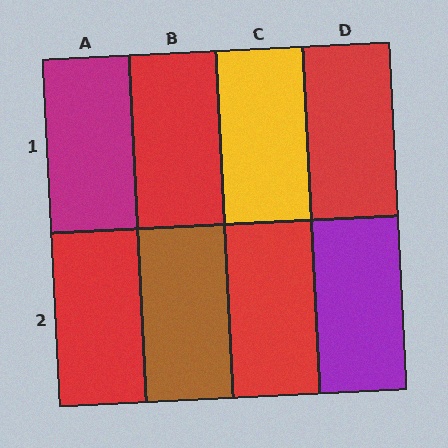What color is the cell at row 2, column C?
Red.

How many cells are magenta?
1 cell is magenta.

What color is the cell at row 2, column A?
Red.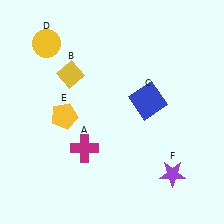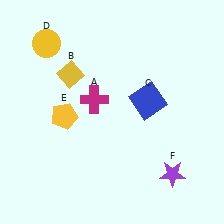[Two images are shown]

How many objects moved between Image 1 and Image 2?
1 object moved between the two images.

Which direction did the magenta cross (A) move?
The magenta cross (A) moved up.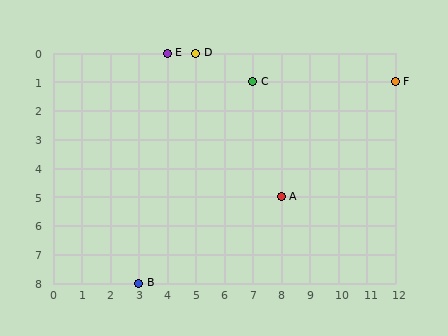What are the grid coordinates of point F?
Point F is at grid coordinates (12, 1).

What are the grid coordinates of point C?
Point C is at grid coordinates (7, 1).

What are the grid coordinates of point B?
Point B is at grid coordinates (3, 8).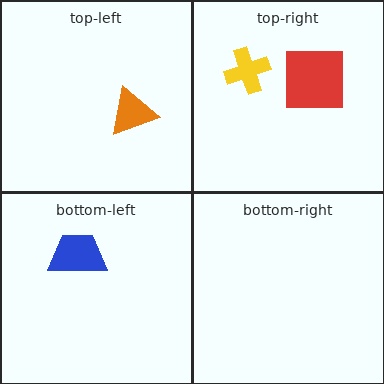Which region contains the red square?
The top-right region.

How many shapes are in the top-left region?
1.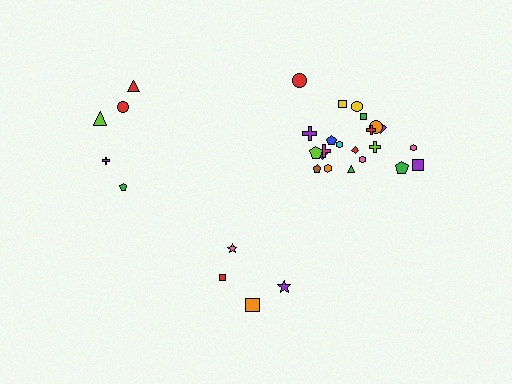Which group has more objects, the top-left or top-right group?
The top-right group.